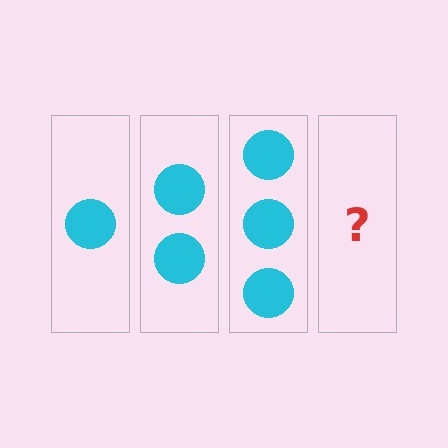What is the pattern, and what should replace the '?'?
The pattern is that each step adds one more circle. The '?' should be 4 circles.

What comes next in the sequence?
The next element should be 4 circles.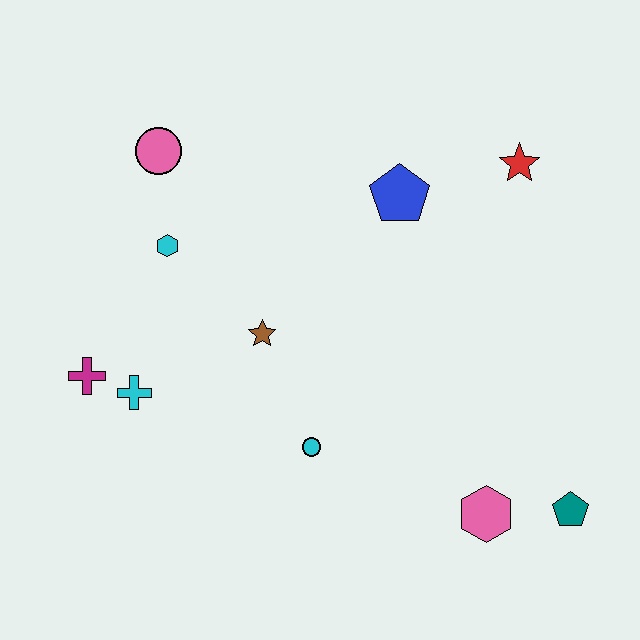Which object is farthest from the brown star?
The teal pentagon is farthest from the brown star.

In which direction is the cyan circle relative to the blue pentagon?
The cyan circle is below the blue pentagon.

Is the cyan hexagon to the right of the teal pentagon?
No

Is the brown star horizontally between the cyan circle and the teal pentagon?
No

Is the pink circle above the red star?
Yes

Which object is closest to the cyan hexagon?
The pink circle is closest to the cyan hexagon.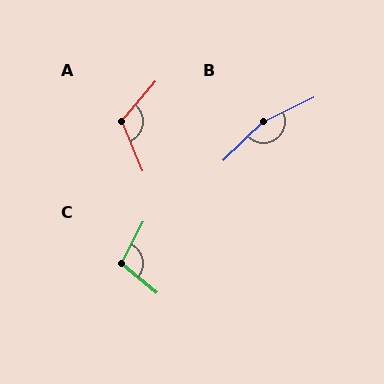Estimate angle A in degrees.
Approximately 117 degrees.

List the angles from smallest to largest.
C (102°), A (117°), B (161°).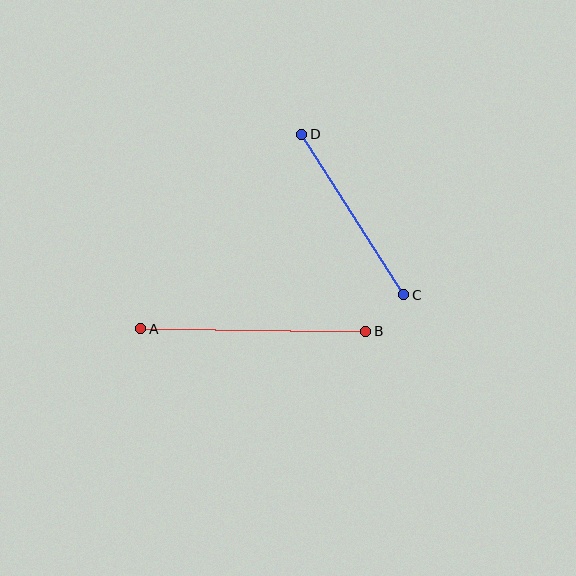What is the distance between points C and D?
The distance is approximately 190 pixels.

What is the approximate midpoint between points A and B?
The midpoint is at approximately (253, 330) pixels.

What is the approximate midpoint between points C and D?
The midpoint is at approximately (353, 215) pixels.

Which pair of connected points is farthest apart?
Points A and B are farthest apart.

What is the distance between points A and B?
The distance is approximately 225 pixels.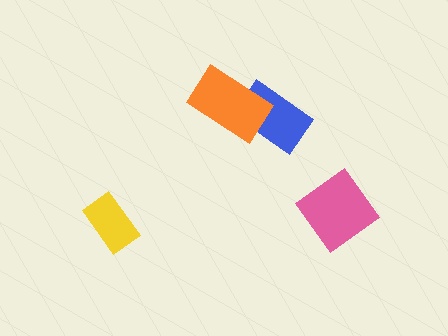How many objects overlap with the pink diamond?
0 objects overlap with the pink diamond.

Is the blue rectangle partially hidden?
Yes, it is partially covered by another shape.